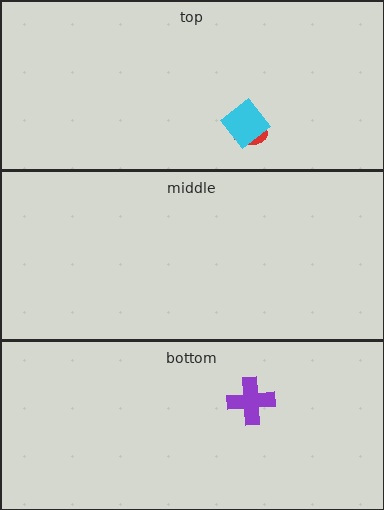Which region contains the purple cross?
The bottom region.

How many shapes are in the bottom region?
1.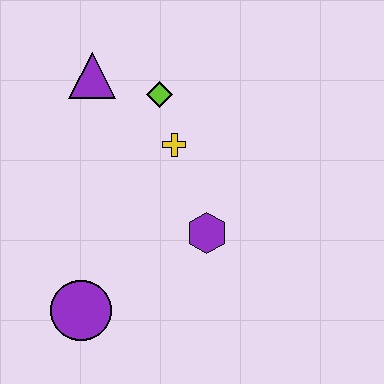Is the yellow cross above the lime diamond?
No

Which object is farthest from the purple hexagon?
The purple triangle is farthest from the purple hexagon.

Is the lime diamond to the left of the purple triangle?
No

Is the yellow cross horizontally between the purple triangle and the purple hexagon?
Yes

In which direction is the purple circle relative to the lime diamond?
The purple circle is below the lime diamond.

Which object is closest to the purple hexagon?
The yellow cross is closest to the purple hexagon.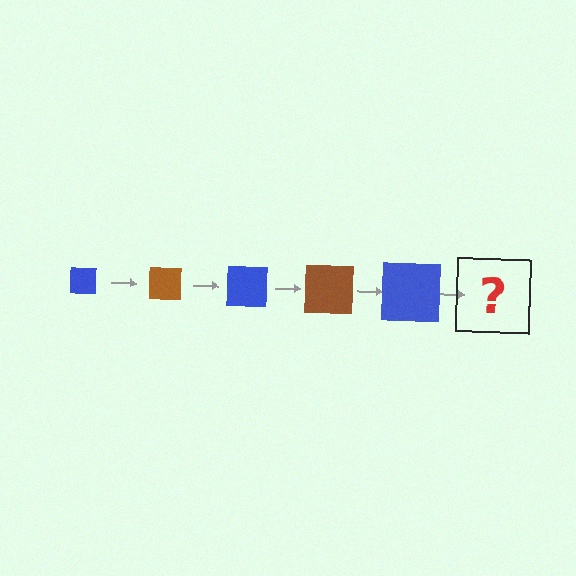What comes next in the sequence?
The next element should be a brown square, larger than the previous one.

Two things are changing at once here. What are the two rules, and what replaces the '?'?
The two rules are that the square grows larger each step and the color cycles through blue and brown. The '?' should be a brown square, larger than the previous one.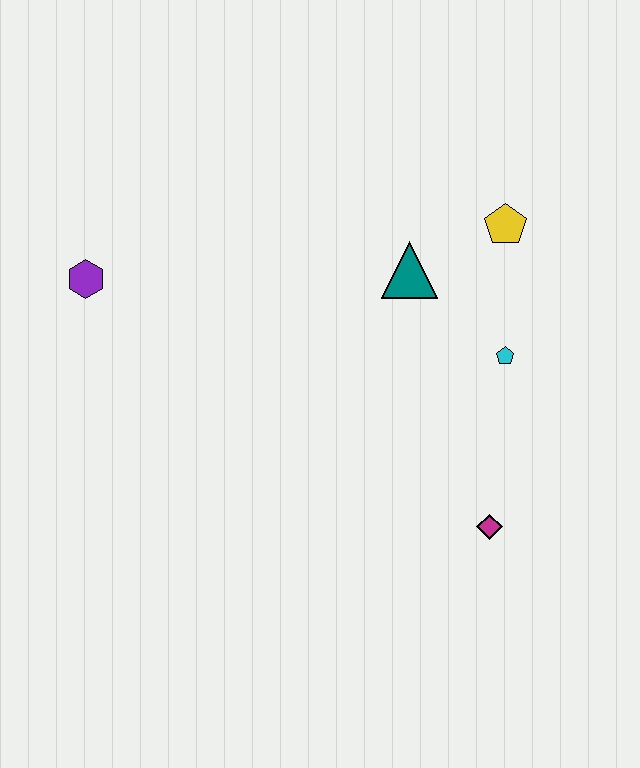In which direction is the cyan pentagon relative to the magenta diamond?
The cyan pentagon is above the magenta diamond.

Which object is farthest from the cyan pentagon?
The purple hexagon is farthest from the cyan pentagon.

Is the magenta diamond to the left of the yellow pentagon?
Yes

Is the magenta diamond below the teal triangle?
Yes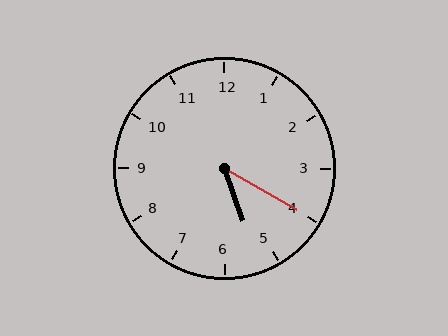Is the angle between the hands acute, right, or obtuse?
It is acute.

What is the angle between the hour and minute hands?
Approximately 40 degrees.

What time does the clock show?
5:20.